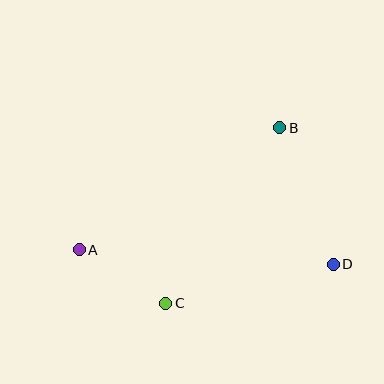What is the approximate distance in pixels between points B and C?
The distance between B and C is approximately 209 pixels.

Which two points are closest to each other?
Points A and C are closest to each other.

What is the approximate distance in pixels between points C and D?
The distance between C and D is approximately 172 pixels.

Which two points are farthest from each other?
Points A and D are farthest from each other.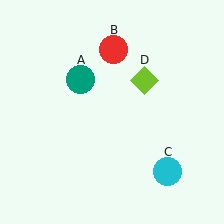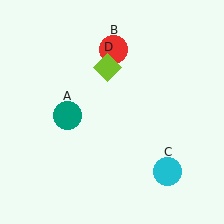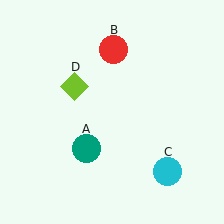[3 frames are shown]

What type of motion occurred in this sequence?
The teal circle (object A), lime diamond (object D) rotated counterclockwise around the center of the scene.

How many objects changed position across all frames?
2 objects changed position: teal circle (object A), lime diamond (object D).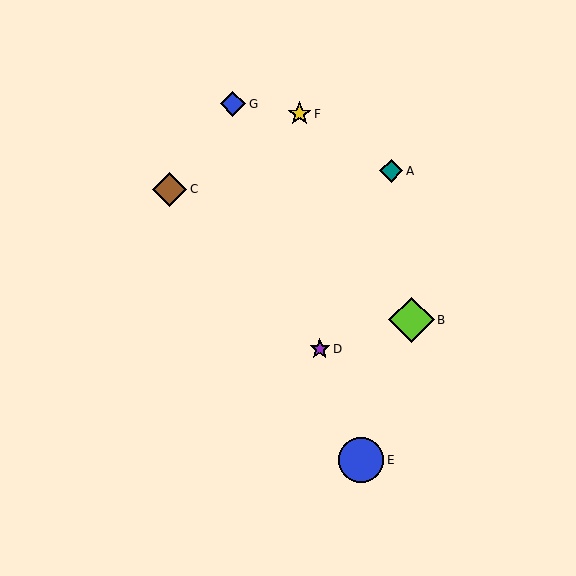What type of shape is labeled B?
Shape B is a lime diamond.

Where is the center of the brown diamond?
The center of the brown diamond is at (169, 189).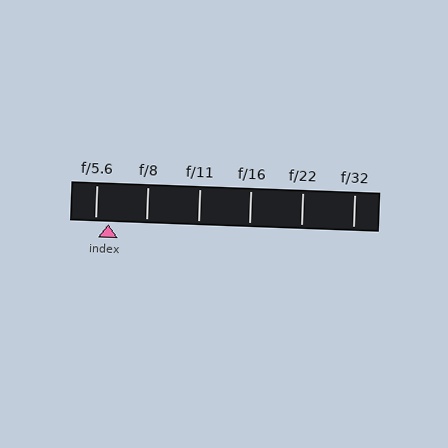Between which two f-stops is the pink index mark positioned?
The index mark is between f/5.6 and f/8.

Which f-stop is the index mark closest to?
The index mark is closest to f/5.6.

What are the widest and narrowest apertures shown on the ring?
The widest aperture shown is f/5.6 and the narrowest is f/32.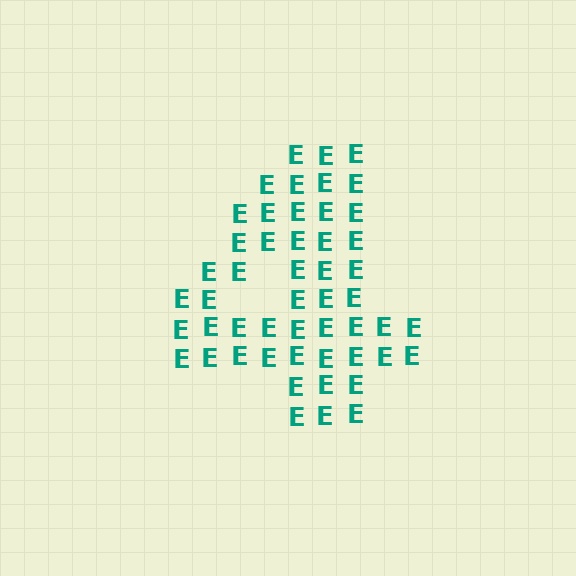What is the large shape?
The large shape is the digit 4.